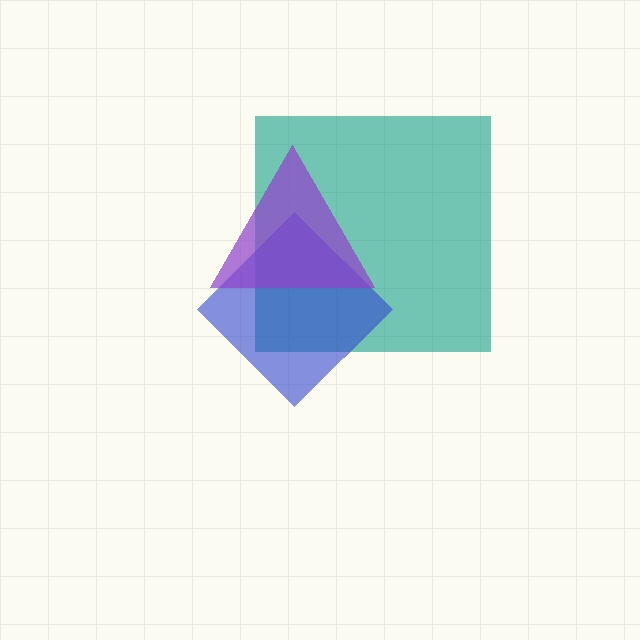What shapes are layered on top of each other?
The layered shapes are: a teal square, a blue diamond, a purple triangle.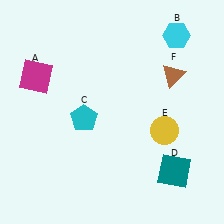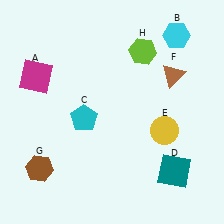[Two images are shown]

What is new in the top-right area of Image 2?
A lime hexagon (H) was added in the top-right area of Image 2.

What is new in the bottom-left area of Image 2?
A brown hexagon (G) was added in the bottom-left area of Image 2.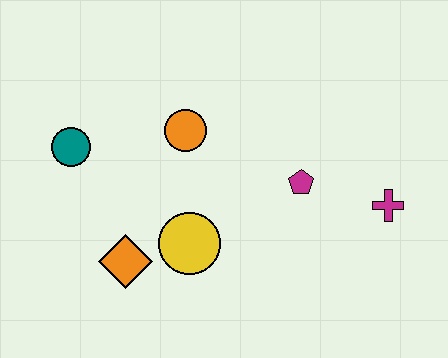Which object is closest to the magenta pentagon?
The magenta cross is closest to the magenta pentagon.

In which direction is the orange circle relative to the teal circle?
The orange circle is to the right of the teal circle.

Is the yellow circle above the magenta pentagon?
No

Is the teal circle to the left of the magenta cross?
Yes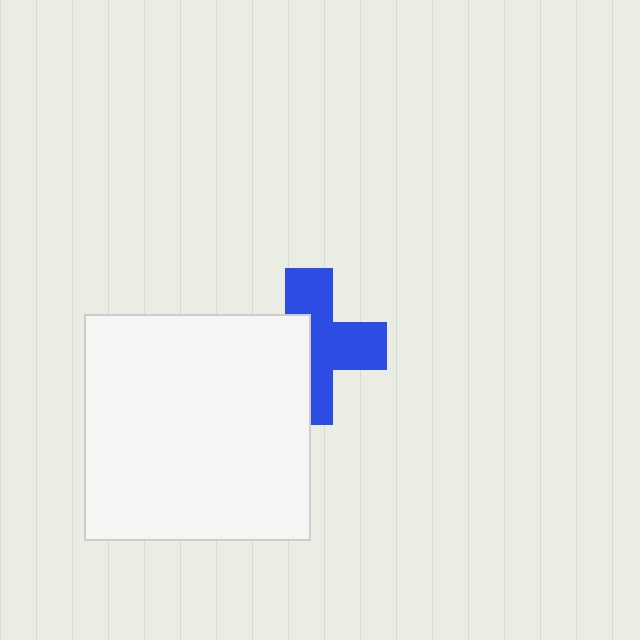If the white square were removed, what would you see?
You would see the complete blue cross.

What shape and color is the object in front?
The object in front is a white square.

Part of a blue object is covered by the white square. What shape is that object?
It is a cross.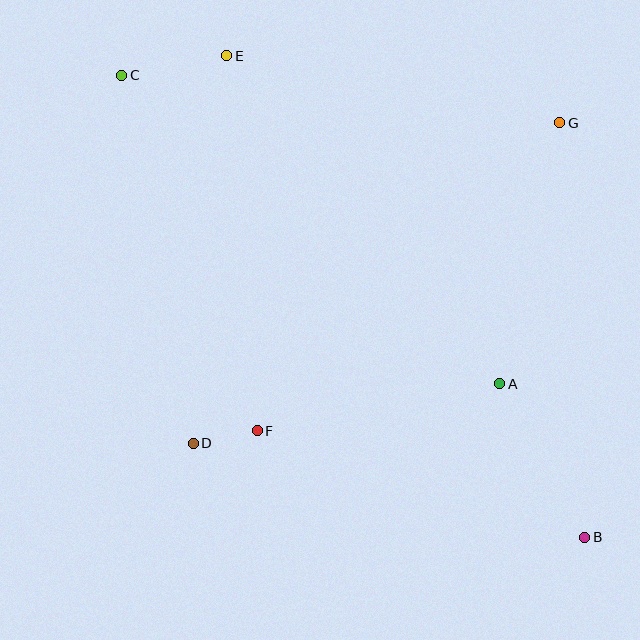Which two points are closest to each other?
Points D and F are closest to each other.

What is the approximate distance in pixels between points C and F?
The distance between C and F is approximately 381 pixels.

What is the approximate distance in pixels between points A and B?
The distance between A and B is approximately 175 pixels.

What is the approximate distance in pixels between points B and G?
The distance between B and G is approximately 415 pixels.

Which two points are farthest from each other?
Points B and C are farthest from each other.